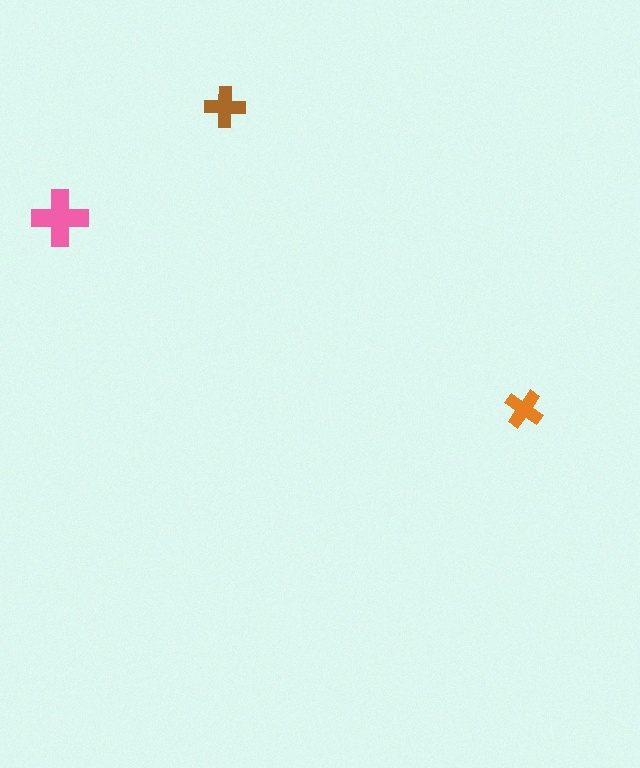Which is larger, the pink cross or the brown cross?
The pink one.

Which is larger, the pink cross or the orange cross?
The pink one.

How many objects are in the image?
There are 3 objects in the image.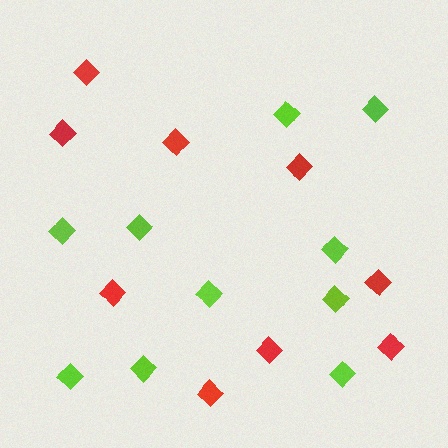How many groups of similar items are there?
There are 2 groups: one group of lime diamonds (10) and one group of red diamonds (9).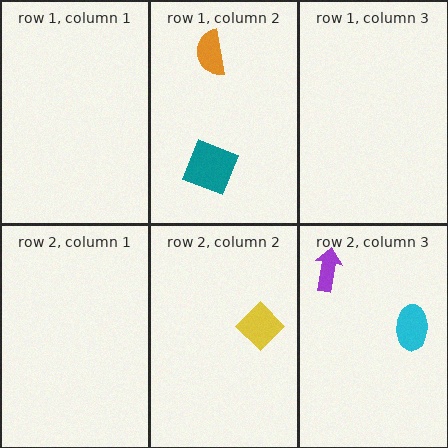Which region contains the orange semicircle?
The row 1, column 2 region.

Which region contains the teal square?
The row 1, column 2 region.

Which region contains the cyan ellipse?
The row 2, column 3 region.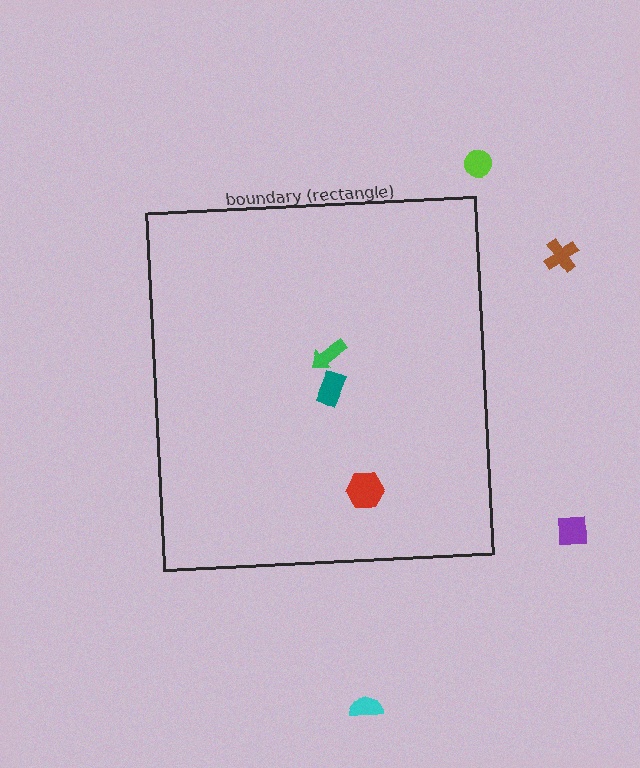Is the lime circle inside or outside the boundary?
Outside.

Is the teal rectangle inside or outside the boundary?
Inside.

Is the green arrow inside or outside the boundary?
Inside.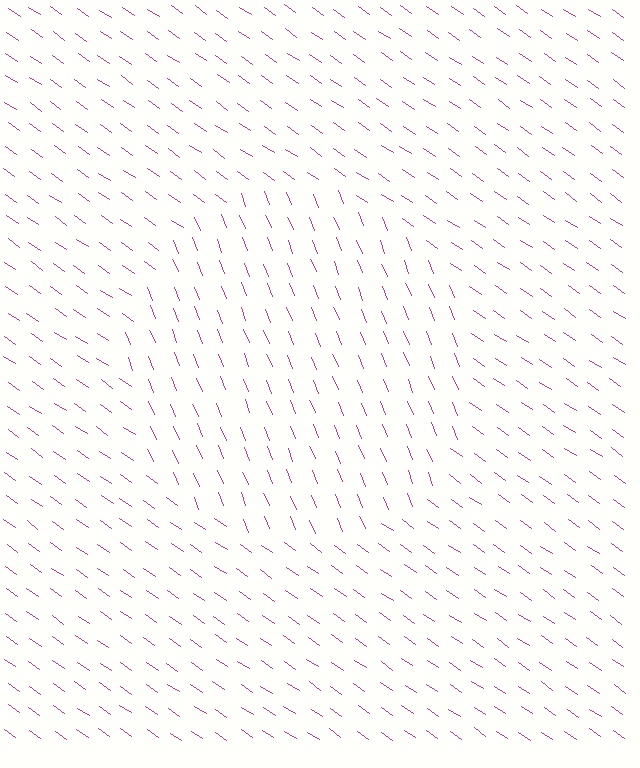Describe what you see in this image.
The image is filled with small magenta line segments. A circle region in the image has lines oriented differently from the surrounding lines, creating a visible texture boundary.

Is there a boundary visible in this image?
Yes, there is a texture boundary formed by a change in line orientation.